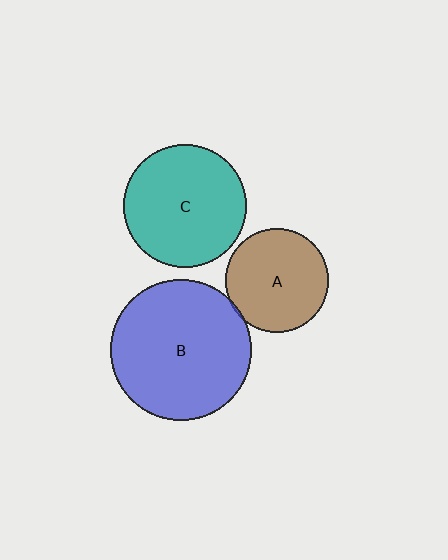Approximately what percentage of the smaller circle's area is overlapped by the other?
Approximately 5%.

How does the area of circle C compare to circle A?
Approximately 1.4 times.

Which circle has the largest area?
Circle B (blue).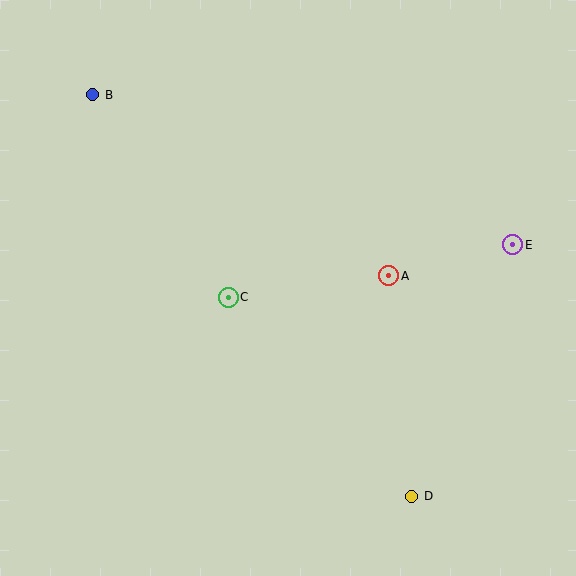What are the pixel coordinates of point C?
Point C is at (228, 297).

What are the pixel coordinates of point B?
Point B is at (93, 95).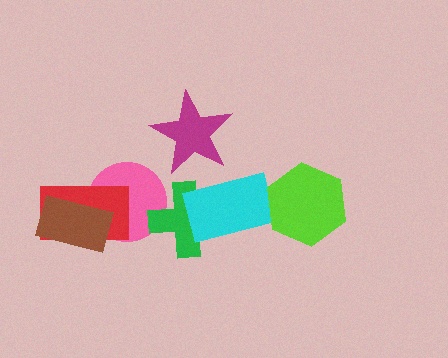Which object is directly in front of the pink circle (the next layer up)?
The red rectangle is directly in front of the pink circle.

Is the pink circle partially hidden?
Yes, it is partially covered by another shape.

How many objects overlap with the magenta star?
0 objects overlap with the magenta star.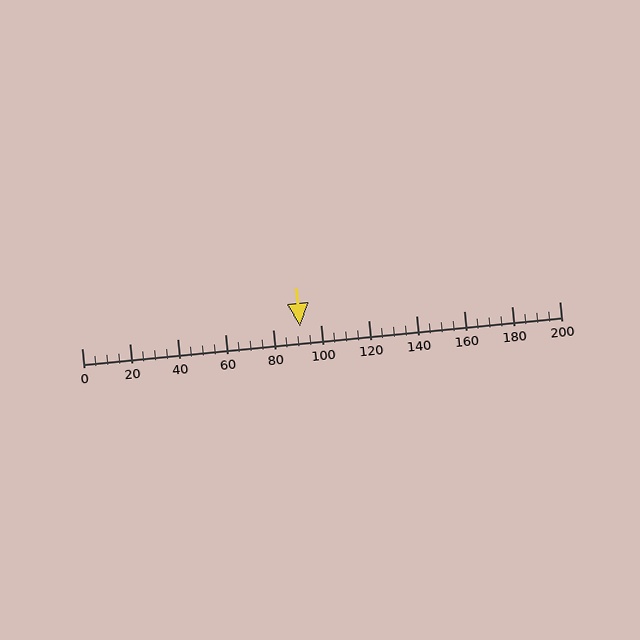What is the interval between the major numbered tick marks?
The major tick marks are spaced 20 units apart.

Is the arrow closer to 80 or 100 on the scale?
The arrow is closer to 100.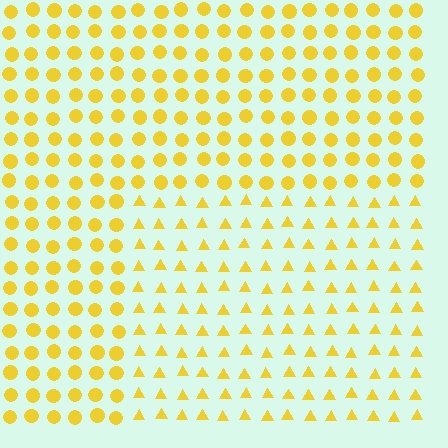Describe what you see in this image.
The image is filled with small yellow elements arranged in a uniform grid. A rectangle-shaped region contains triangles, while the surrounding area contains circles. The boundary is defined purely by the change in element shape.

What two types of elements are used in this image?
The image uses triangles inside the rectangle region and circles outside it.